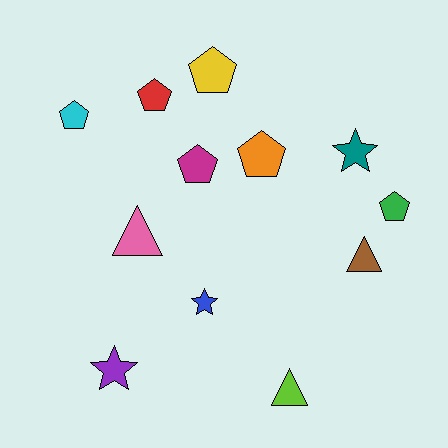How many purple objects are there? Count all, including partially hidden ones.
There is 1 purple object.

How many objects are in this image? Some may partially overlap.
There are 12 objects.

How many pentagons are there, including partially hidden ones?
There are 6 pentagons.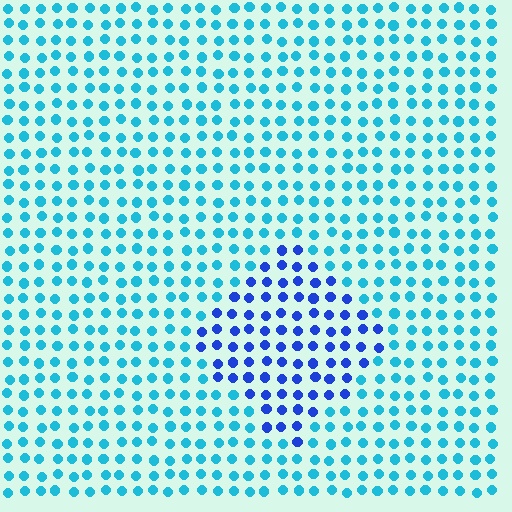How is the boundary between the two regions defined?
The boundary is defined purely by a slight shift in hue (about 39 degrees). Spacing, size, and orientation are identical on both sides.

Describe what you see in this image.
The image is filled with small cyan elements in a uniform arrangement. A diamond-shaped region is visible where the elements are tinted to a slightly different hue, forming a subtle color boundary.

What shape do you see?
I see a diamond.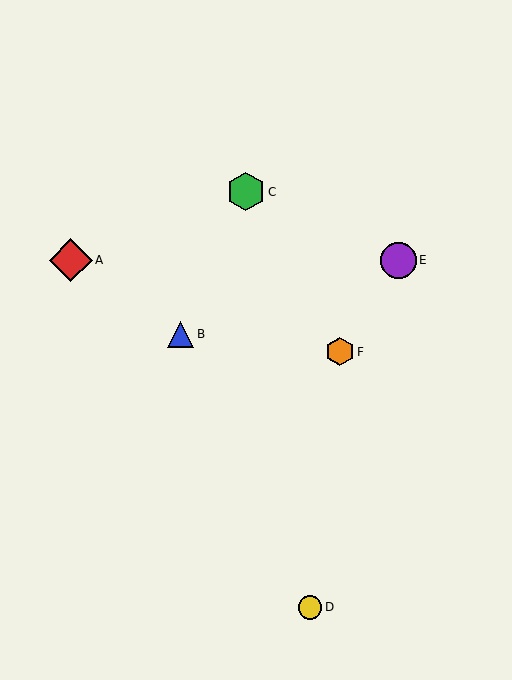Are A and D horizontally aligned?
No, A is at y≈260 and D is at y≈607.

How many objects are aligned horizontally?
2 objects (A, E) are aligned horizontally.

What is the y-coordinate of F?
Object F is at y≈352.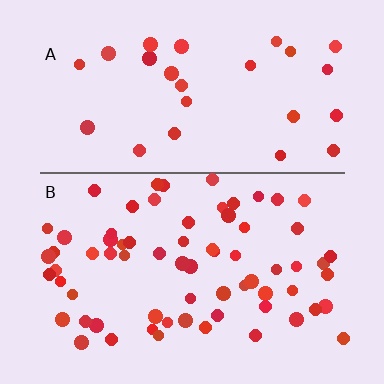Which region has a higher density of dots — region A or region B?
B (the bottom).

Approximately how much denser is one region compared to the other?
Approximately 2.6× — region B over region A.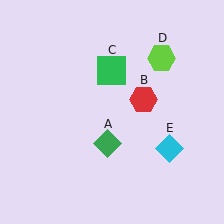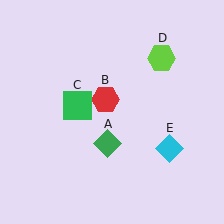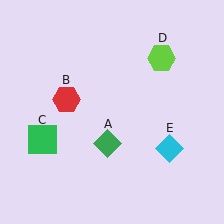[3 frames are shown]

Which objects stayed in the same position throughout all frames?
Green diamond (object A) and lime hexagon (object D) and cyan diamond (object E) remained stationary.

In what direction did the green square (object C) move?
The green square (object C) moved down and to the left.